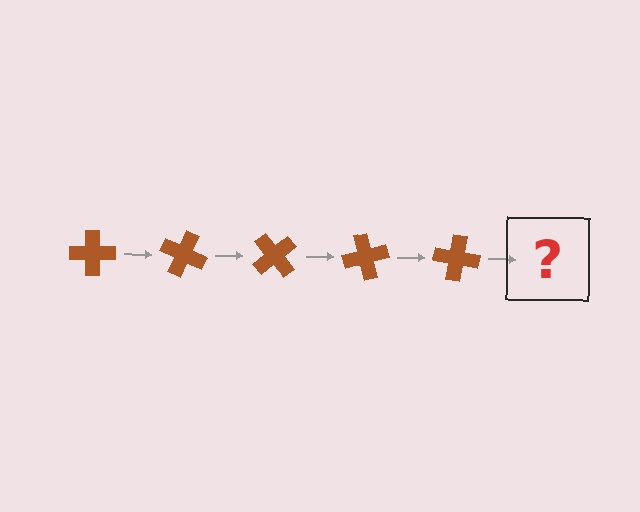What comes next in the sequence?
The next element should be a brown cross rotated 125 degrees.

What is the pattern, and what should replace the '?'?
The pattern is that the cross rotates 25 degrees each step. The '?' should be a brown cross rotated 125 degrees.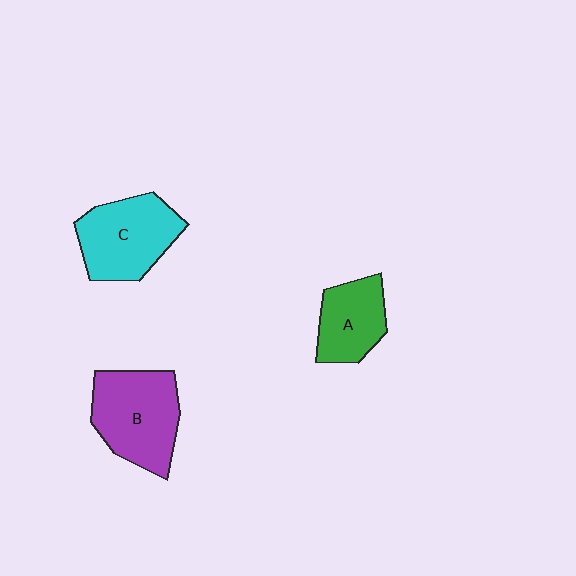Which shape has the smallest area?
Shape A (green).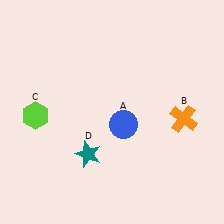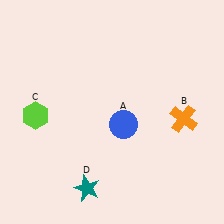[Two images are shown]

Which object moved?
The teal star (D) moved down.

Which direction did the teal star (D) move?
The teal star (D) moved down.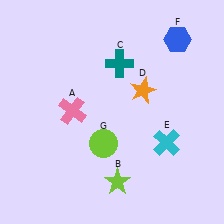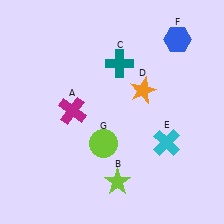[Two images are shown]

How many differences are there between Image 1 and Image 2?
There is 1 difference between the two images.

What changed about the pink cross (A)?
In Image 1, A is pink. In Image 2, it changed to magenta.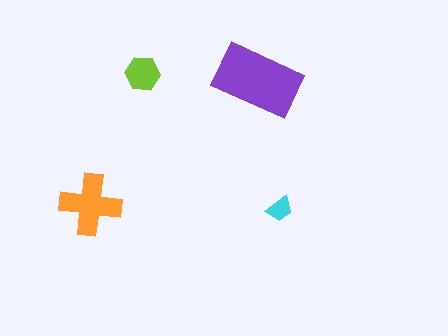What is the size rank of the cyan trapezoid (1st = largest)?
4th.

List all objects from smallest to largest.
The cyan trapezoid, the lime hexagon, the orange cross, the purple rectangle.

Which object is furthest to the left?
The orange cross is leftmost.